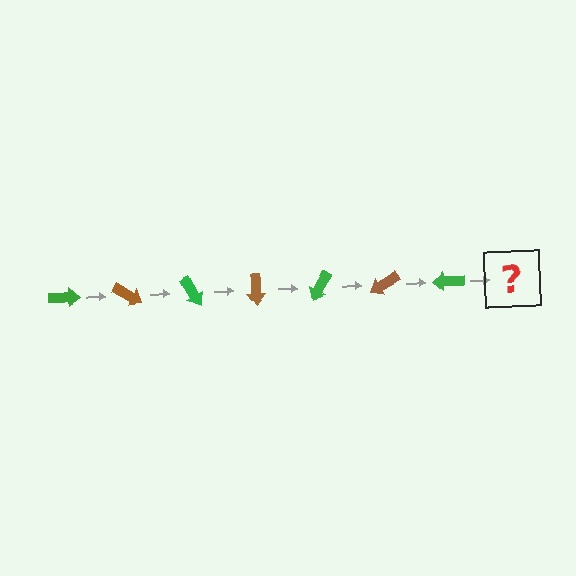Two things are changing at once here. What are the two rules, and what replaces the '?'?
The two rules are that it rotates 30 degrees each step and the color cycles through green and brown. The '?' should be a brown arrow, rotated 210 degrees from the start.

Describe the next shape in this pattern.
It should be a brown arrow, rotated 210 degrees from the start.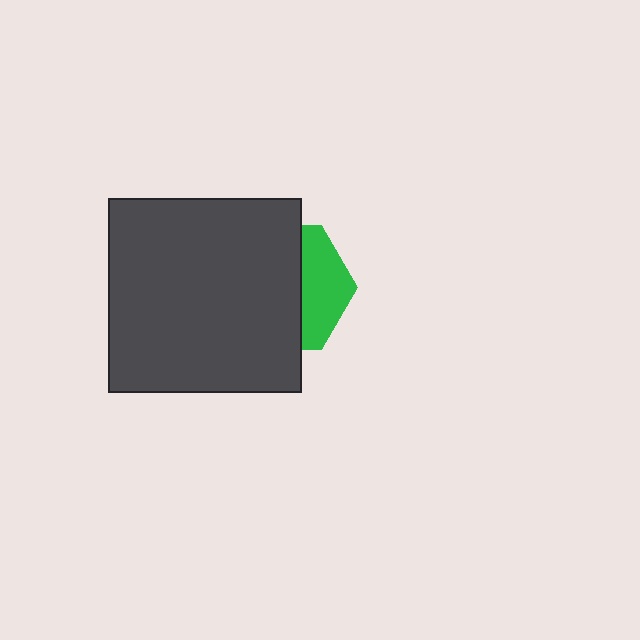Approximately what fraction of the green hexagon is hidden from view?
Roughly 65% of the green hexagon is hidden behind the dark gray square.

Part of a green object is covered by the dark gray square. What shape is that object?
It is a hexagon.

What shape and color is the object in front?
The object in front is a dark gray square.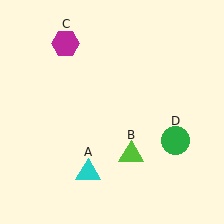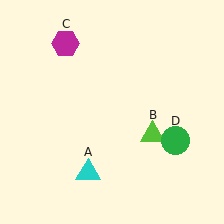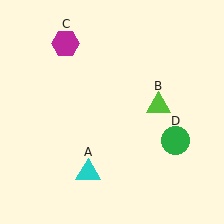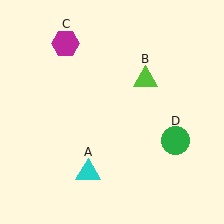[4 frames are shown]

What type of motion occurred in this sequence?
The lime triangle (object B) rotated counterclockwise around the center of the scene.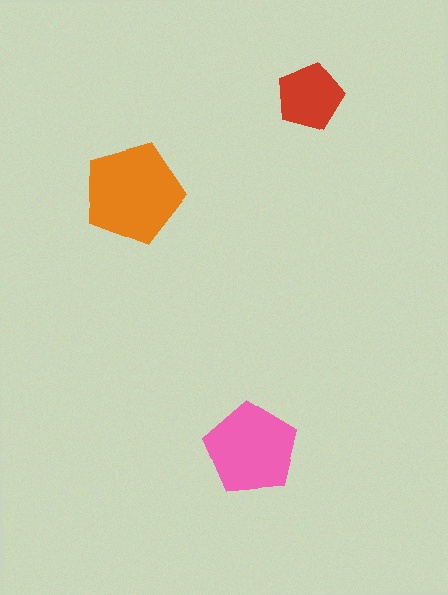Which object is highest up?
The red pentagon is topmost.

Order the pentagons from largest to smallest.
the orange one, the pink one, the red one.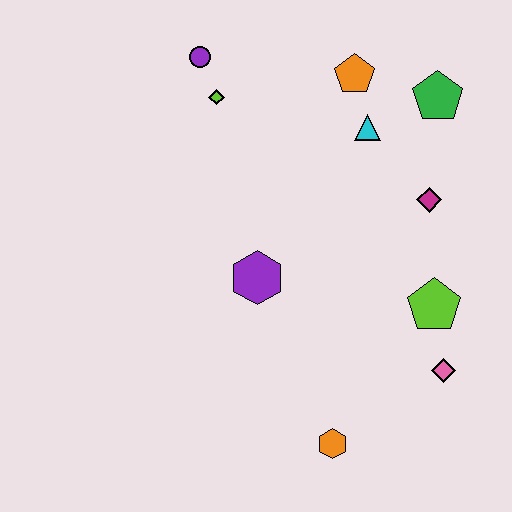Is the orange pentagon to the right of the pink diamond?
No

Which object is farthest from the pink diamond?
The purple circle is farthest from the pink diamond.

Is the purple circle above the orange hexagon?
Yes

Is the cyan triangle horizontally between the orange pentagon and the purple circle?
No